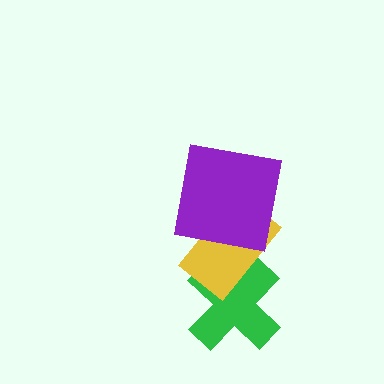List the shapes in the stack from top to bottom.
From top to bottom: the purple square, the yellow rectangle, the green cross.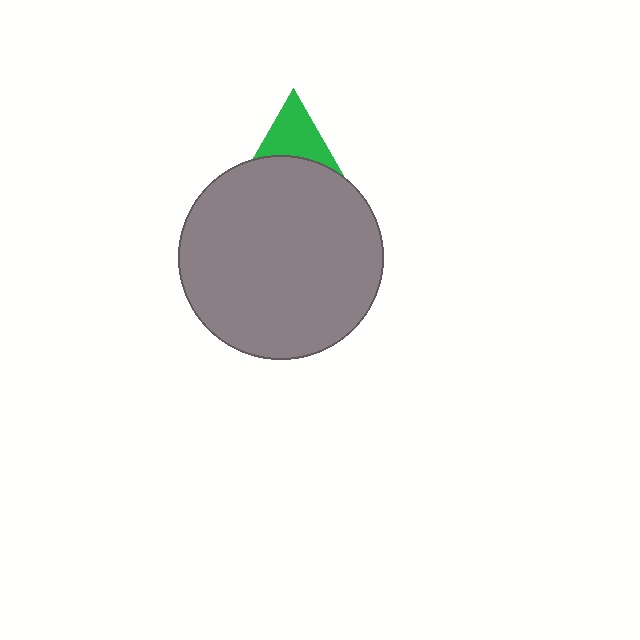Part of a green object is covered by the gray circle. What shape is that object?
It is a triangle.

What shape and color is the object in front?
The object in front is a gray circle.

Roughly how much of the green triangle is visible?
About half of it is visible (roughly 54%).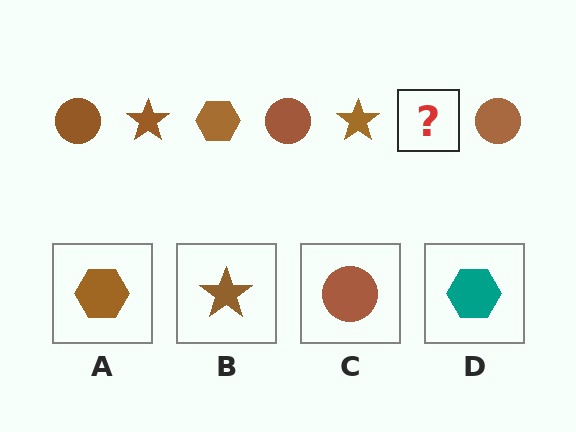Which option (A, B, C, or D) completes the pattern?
A.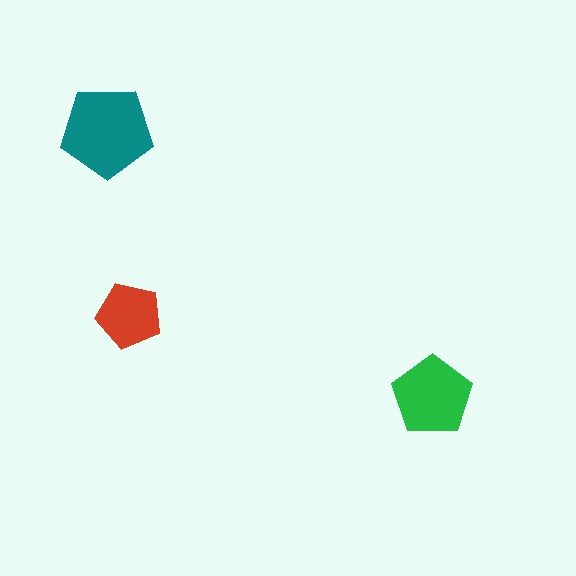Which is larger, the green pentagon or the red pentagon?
The green one.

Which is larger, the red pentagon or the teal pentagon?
The teal one.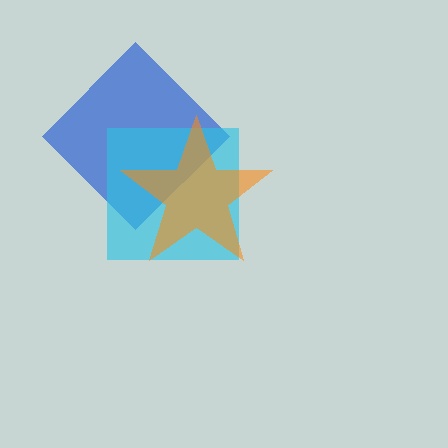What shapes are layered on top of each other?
The layered shapes are: a blue diamond, a cyan square, an orange star.